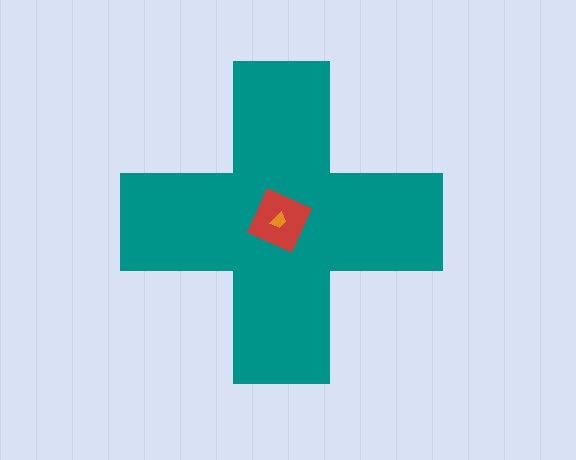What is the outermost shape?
The teal cross.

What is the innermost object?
The orange trapezoid.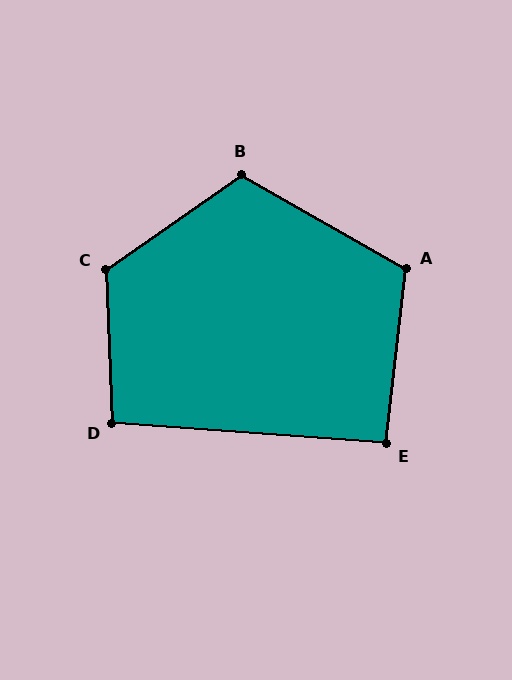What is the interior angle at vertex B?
Approximately 115 degrees (obtuse).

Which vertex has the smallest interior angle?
E, at approximately 92 degrees.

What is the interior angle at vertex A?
Approximately 113 degrees (obtuse).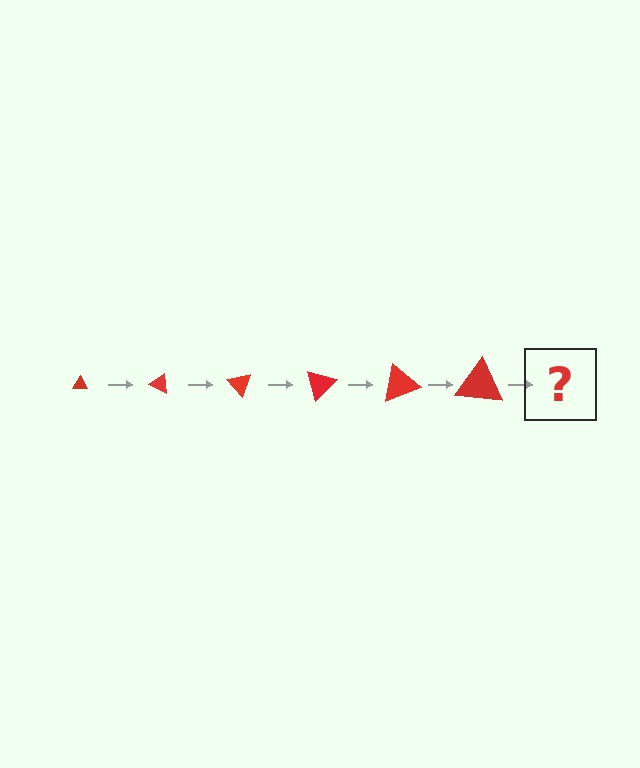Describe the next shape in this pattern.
It should be a triangle, larger than the previous one and rotated 150 degrees from the start.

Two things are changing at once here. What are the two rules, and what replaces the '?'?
The two rules are that the triangle grows larger each step and it rotates 25 degrees each step. The '?' should be a triangle, larger than the previous one and rotated 150 degrees from the start.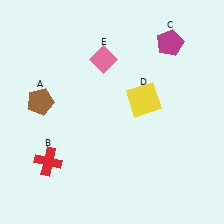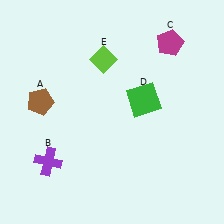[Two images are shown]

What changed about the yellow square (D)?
In Image 1, D is yellow. In Image 2, it changed to green.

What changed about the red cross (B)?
In Image 1, B is red. In Image 2, it changed to purple.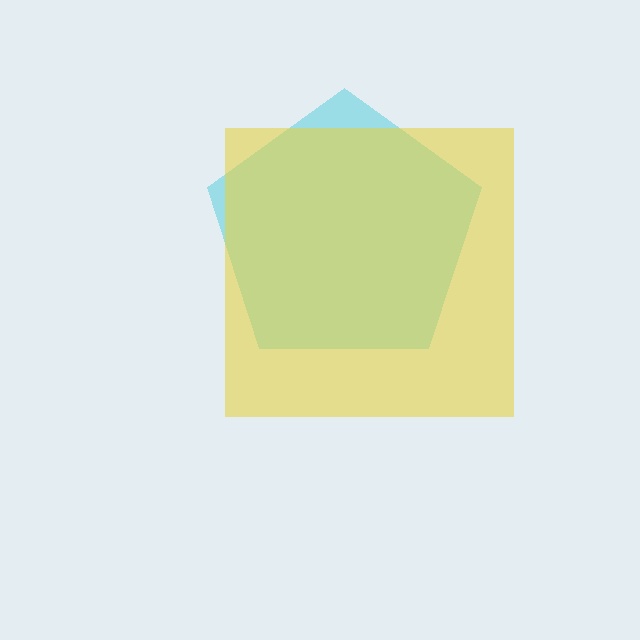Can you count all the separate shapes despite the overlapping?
Yes, there are 2 separate shapes.